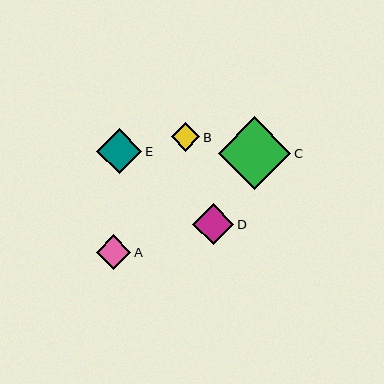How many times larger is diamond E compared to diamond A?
Diamond E is approximately 1.3 times the size of diamond A.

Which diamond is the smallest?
Diamond B is the smallest with a size of approximately 29 pixels.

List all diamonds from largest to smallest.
From largest to smallest: C, E, D, A, B.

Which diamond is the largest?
Diamond C is the largest with a size of approximately 73 pixels.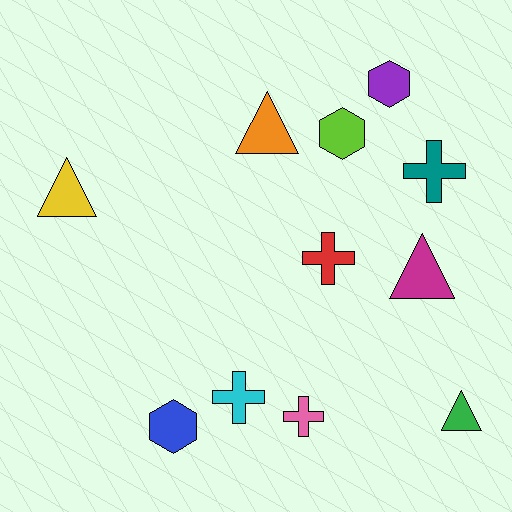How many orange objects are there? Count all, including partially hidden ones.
There is 1 orange object.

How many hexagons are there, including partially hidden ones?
There are 3 hexagons.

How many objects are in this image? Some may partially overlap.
There are 11 objects.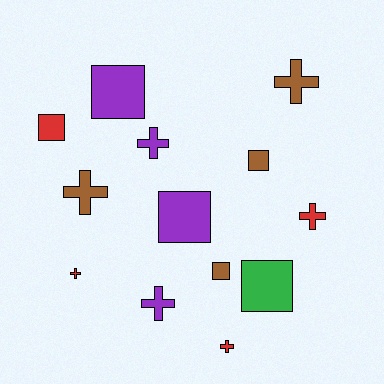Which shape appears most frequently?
Cross, with 7 objects.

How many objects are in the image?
There are 13 objects.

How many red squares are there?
There is 1 red square.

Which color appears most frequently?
Red, with 4 objects.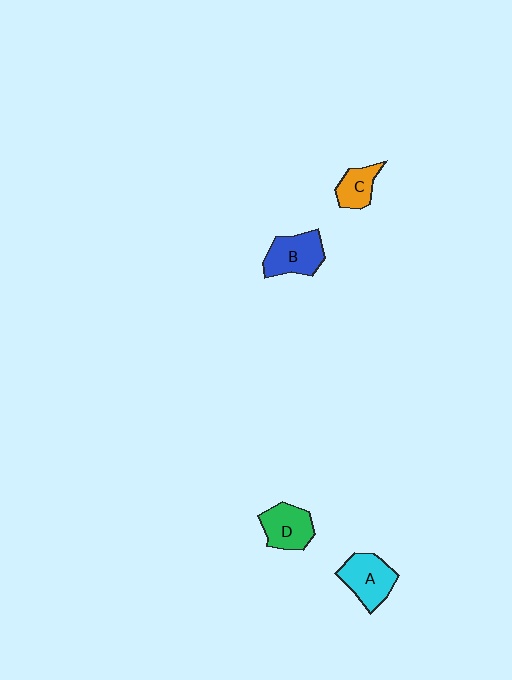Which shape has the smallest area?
Shape C (orange).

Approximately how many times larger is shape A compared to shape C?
Approximately 1.5 times.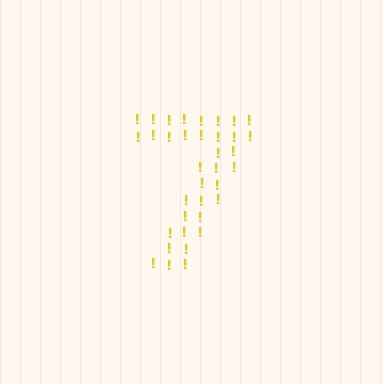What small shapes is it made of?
It is made of small exclamation marks.